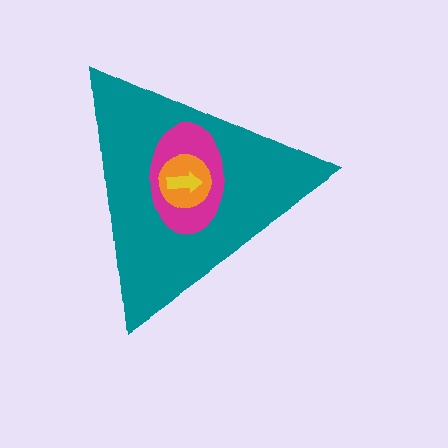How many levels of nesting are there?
4.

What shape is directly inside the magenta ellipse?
The orange circle.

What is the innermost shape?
The yellow arrow.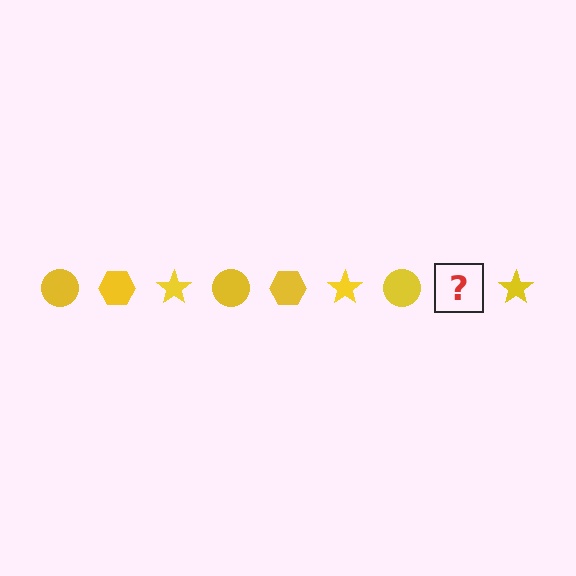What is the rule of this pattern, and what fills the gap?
The rule is that the pattern cycles through circle, hexagon, star shapes in yellow. The gap should be filled with a yellow hexagon.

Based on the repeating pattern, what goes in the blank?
The blank should be a yellow hexagon.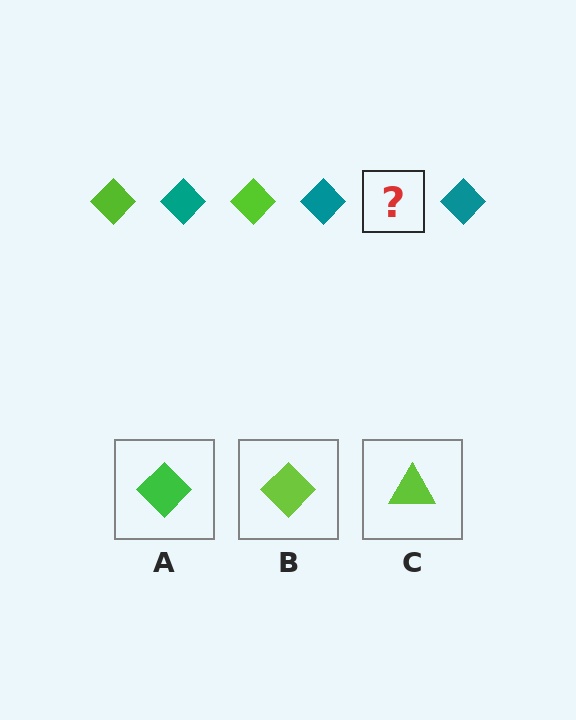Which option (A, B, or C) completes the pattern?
B.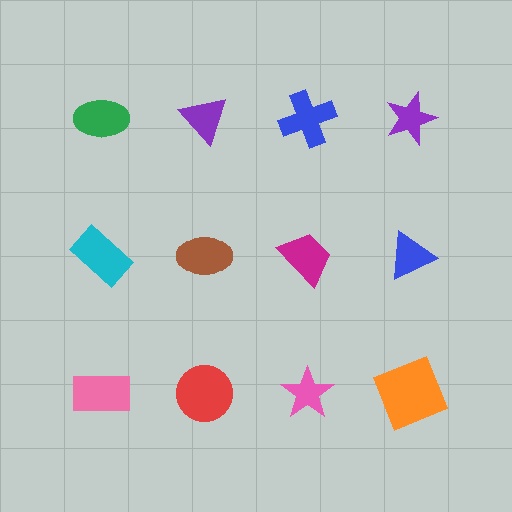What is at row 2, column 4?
A blue triangle.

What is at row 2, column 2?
A brown ellipse.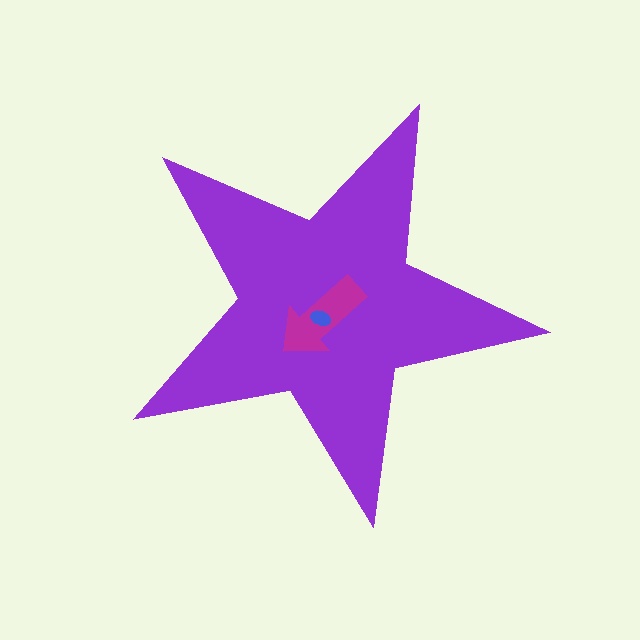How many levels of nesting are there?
3.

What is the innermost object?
The blue ellipse.